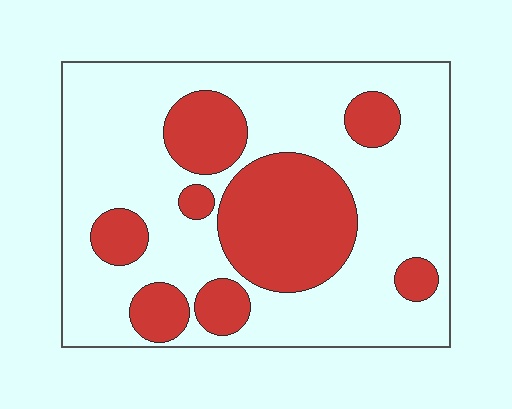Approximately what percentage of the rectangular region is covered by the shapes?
Approximately 30%.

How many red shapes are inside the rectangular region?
8.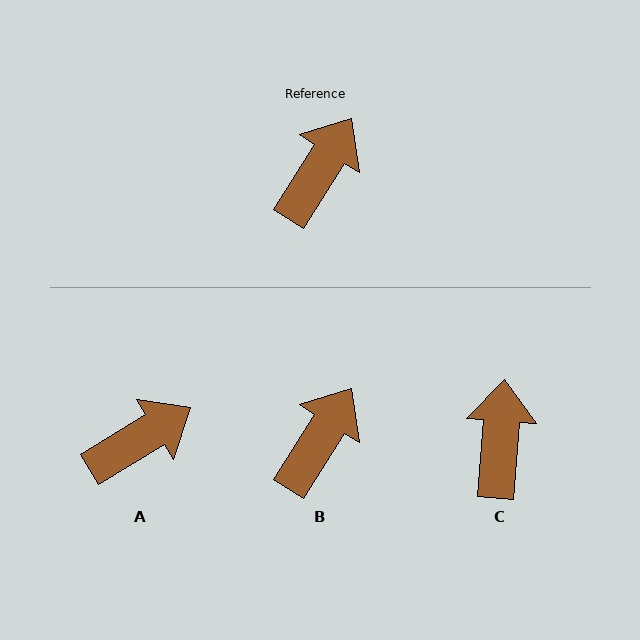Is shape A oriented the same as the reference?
No, it is off by about 26 degrees.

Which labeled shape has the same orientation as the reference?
B.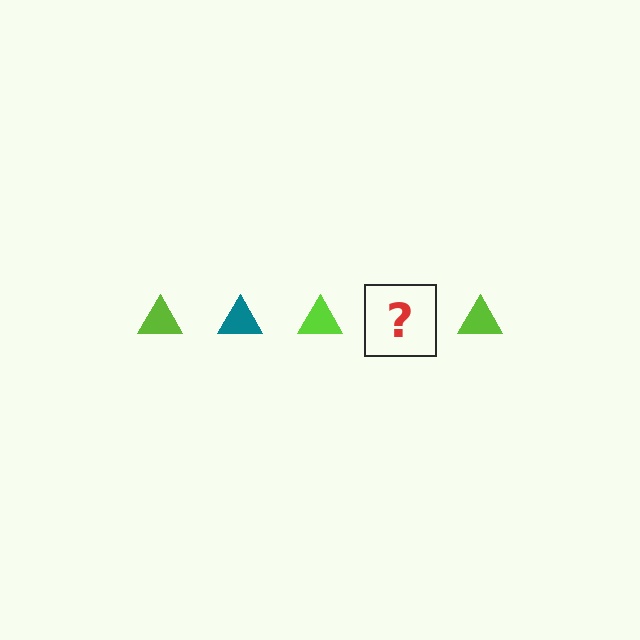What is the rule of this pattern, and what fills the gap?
The rule is that the pattern cycles through lime, teal triangles. The gap should be filled with a teal triangle.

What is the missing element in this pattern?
The missing element is a teal triangle.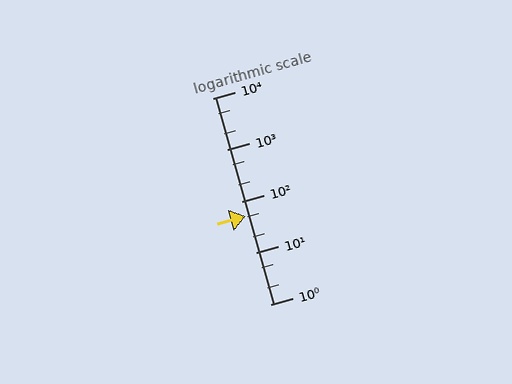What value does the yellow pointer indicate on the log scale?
The pointer indicates approximately 51.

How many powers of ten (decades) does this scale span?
The scale spans 4 decades, from 1 to 10000.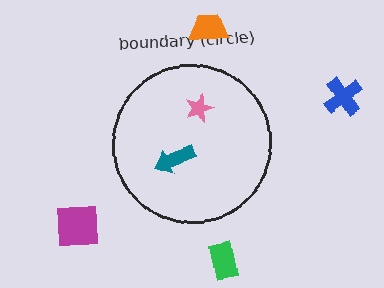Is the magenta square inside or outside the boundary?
Outside.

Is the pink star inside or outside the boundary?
Inside.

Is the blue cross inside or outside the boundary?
Outside.